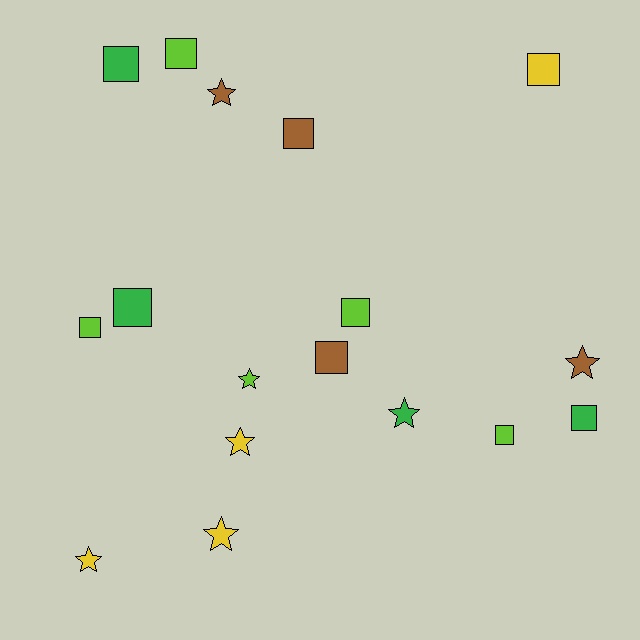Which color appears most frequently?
Lime, with 5 objects.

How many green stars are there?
There is 1 green star.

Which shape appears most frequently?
Square, with 10 objects.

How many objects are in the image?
There are 17 objects.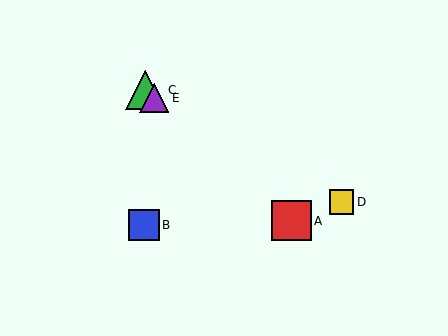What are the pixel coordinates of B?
Object B is at (144, 225).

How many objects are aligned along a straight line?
3 objects (A, C, E) are aligned along a straight line.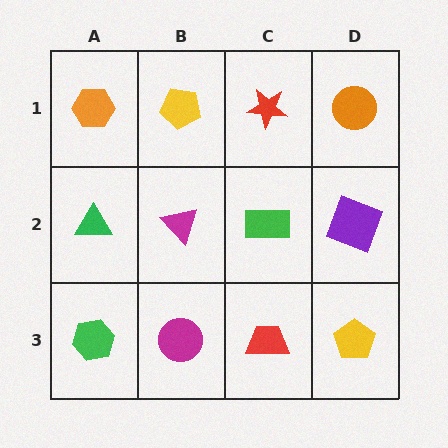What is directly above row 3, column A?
A green triangle.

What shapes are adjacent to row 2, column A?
An orange hexagon (row 1, column A), a green hexagon (row 3, column A), a magenta triangle (row 2, column B).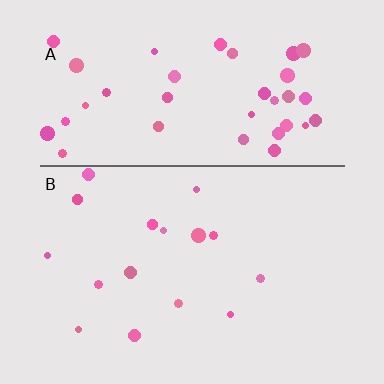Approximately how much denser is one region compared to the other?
Approximately 2.6× — region A over region B.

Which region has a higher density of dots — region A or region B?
A (the top).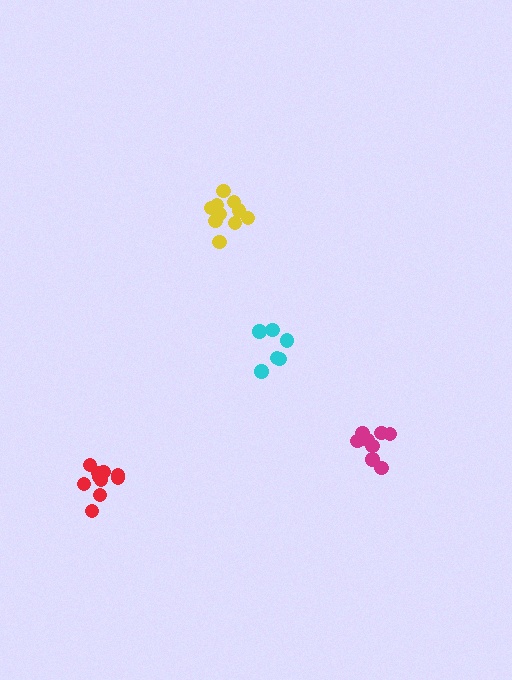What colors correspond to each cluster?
The clusters are colored: cyan, red, magenta, yellow.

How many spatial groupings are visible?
There are 4 spatial groupings.